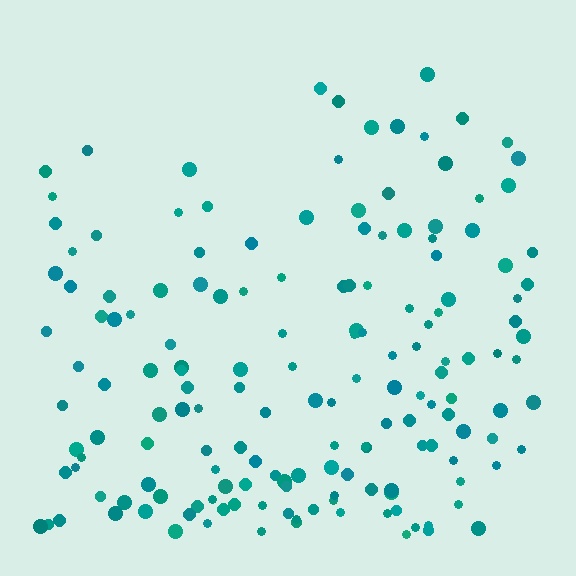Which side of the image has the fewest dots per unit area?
The top.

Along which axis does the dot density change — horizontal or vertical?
Vertical.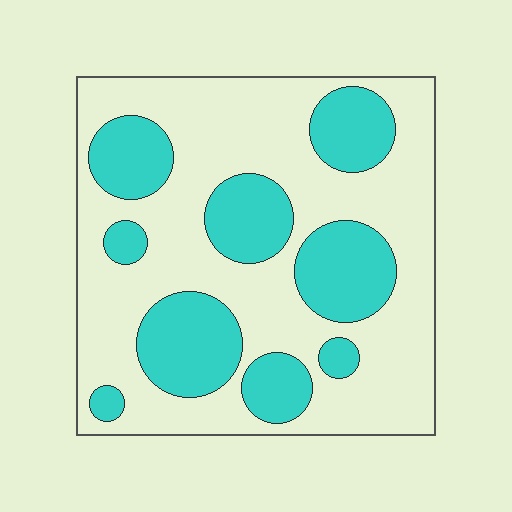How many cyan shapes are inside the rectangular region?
9.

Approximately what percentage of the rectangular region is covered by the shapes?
Approximately 35%.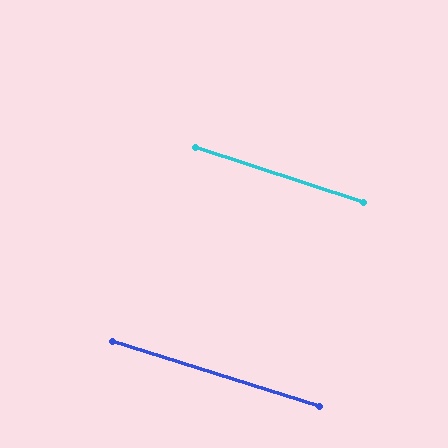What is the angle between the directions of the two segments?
Approximately 1 degree.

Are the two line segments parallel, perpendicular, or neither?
Parallel — their directions differ by only 0.6°.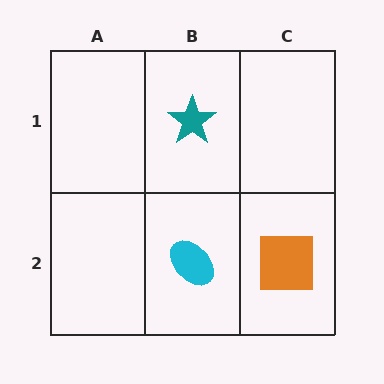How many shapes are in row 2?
2 shapes.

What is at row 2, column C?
An orange square.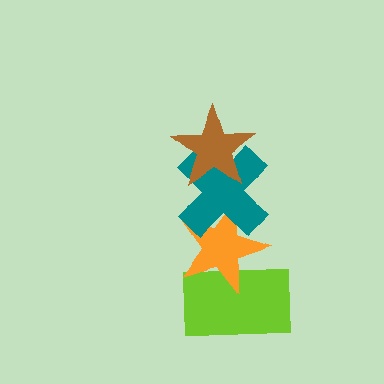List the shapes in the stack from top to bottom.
From top to bottom: the brown star, the teal cross, the orange star, the lime rectangle.